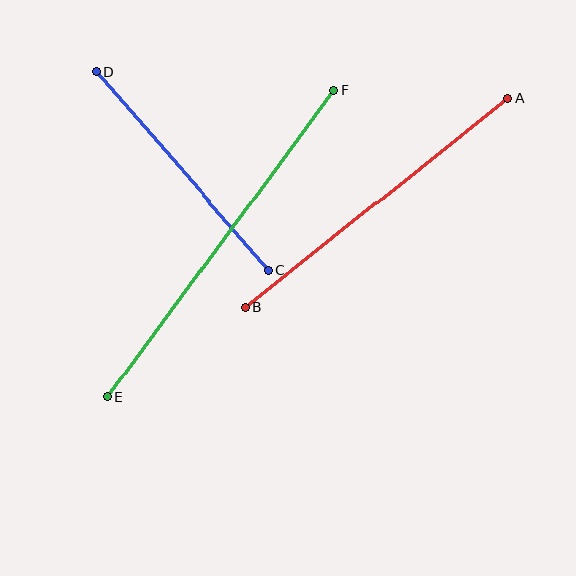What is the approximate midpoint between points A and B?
The midpoint is at approximately (377, 203) pixels.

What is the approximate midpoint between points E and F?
The midpoint is at approximately (221, 243) pixels.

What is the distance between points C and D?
The distance is approximately 262 pixels.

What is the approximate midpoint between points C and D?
The midpoint is at approximately (182, 171) pixels.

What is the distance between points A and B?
The distance is approximately 335 pixels.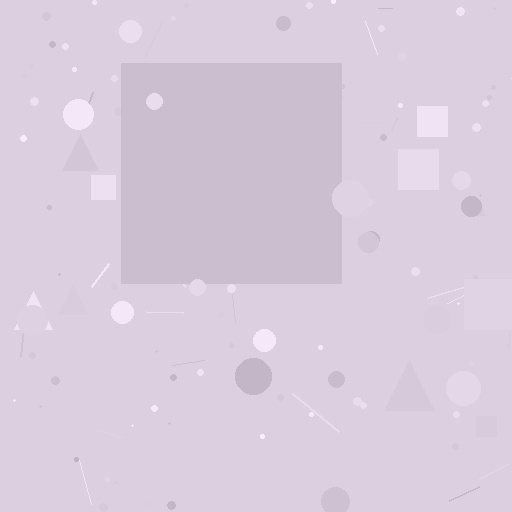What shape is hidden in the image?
A square is hidden in the image.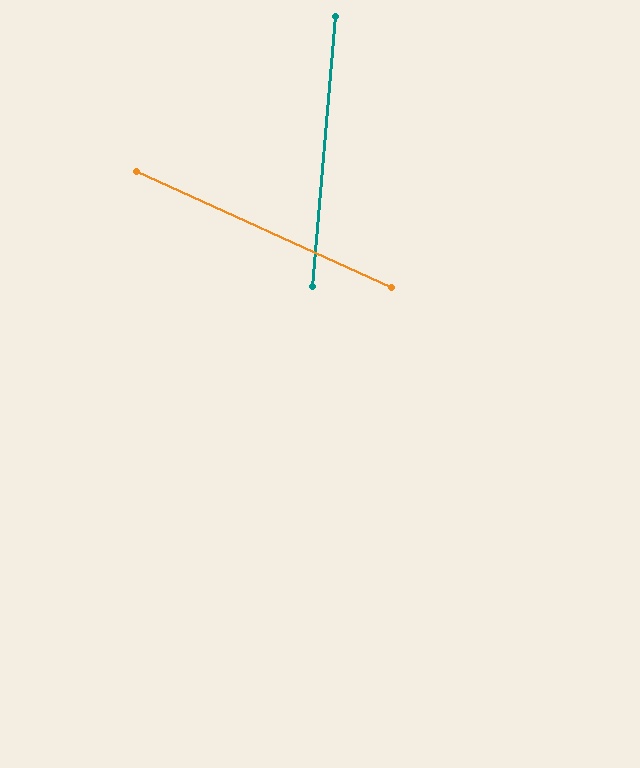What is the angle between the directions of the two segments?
Approximately 70 degrees.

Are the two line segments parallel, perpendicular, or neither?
Neither parallel nor perpendicular — they differ by about 70°.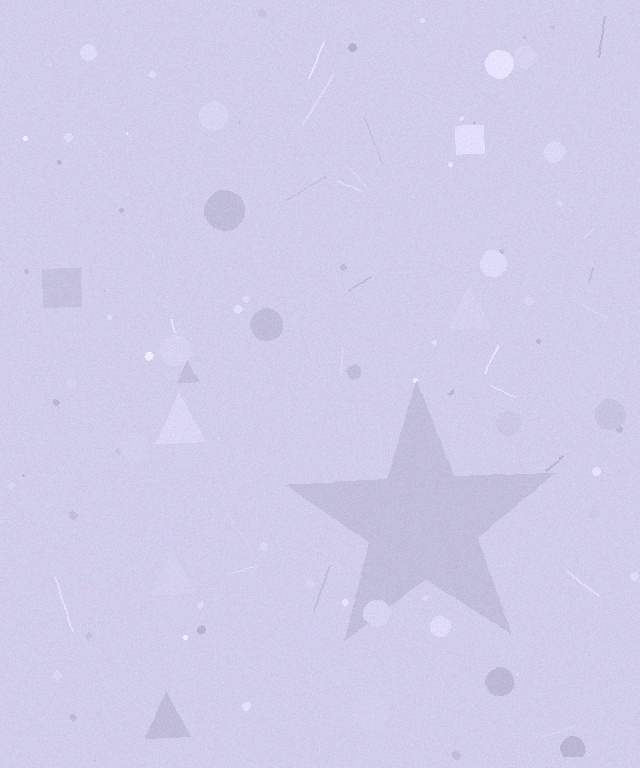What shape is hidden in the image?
A star is hidden in the image.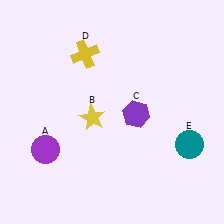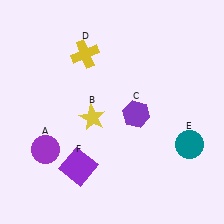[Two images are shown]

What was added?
A purple square (F) was added in Image 2.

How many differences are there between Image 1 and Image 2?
There is 1 difference between the two images.